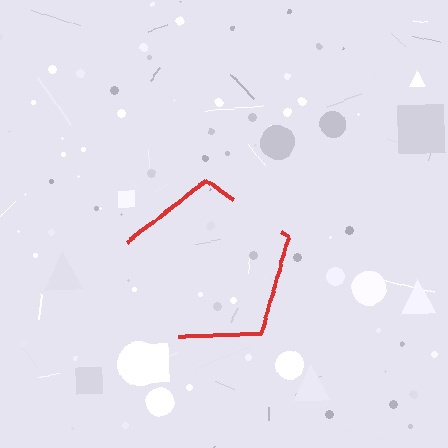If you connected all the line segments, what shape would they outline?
They would outline a pentagon.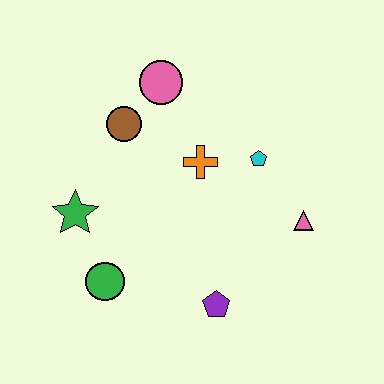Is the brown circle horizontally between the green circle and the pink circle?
Yes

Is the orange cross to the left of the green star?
No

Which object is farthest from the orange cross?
The green circle is farthest from the orange cross.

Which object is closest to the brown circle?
The pink circle is closest to the brown circle.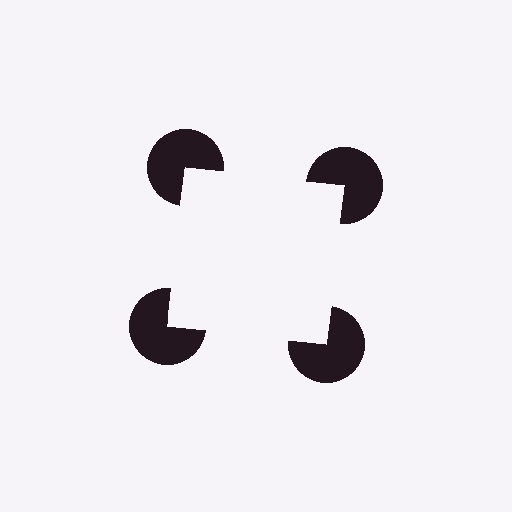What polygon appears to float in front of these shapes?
An illusory square — its edges are inferred from the aligned wedge cuts in the pac-man discs, not physically drawn.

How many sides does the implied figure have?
4 sides.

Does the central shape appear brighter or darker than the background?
It typically appears slightly brighter than the background, even though no actual brightness change is drawn.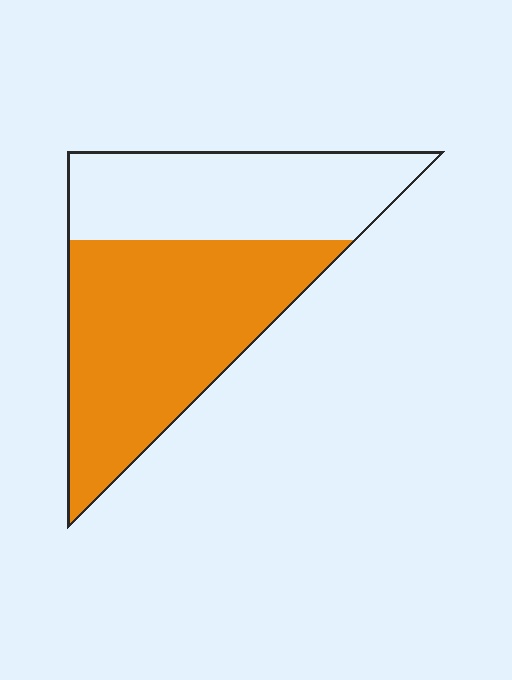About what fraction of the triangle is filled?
About three fifths (3/5).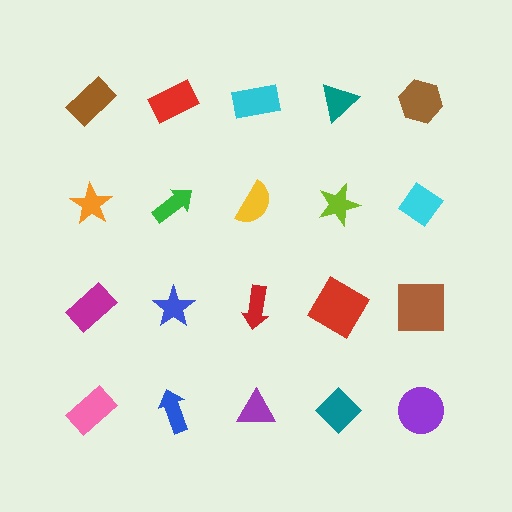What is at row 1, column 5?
A brown hexagon.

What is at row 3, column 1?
A magenta rectangle.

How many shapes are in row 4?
5 shapes.